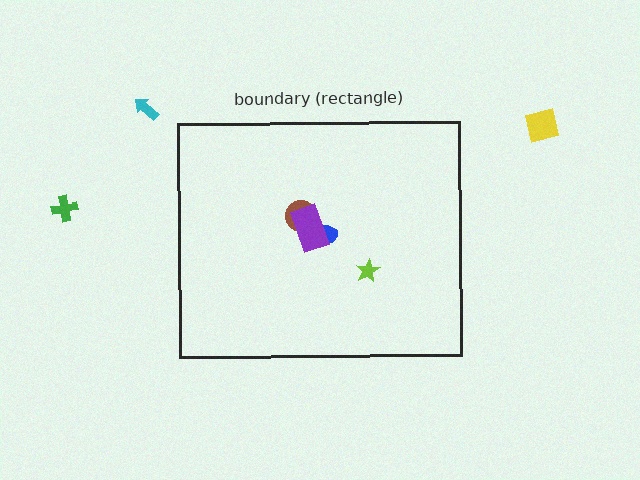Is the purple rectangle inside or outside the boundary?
Inside.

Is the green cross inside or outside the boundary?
Outside.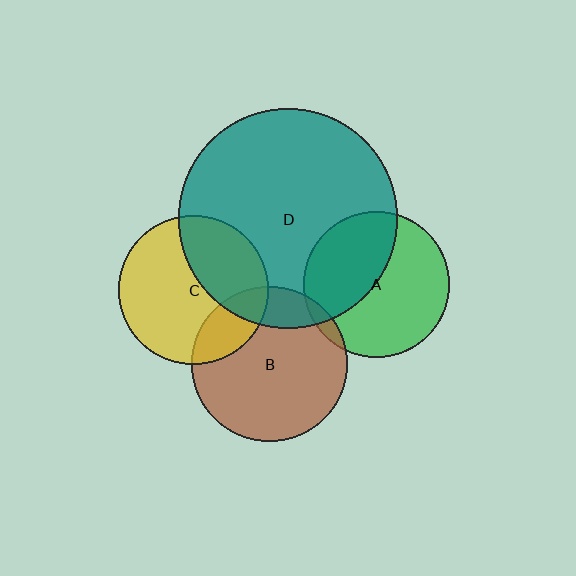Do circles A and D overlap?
Yes.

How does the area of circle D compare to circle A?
Approximately 2.3 times.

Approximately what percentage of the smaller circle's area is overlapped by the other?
Approximately 45%.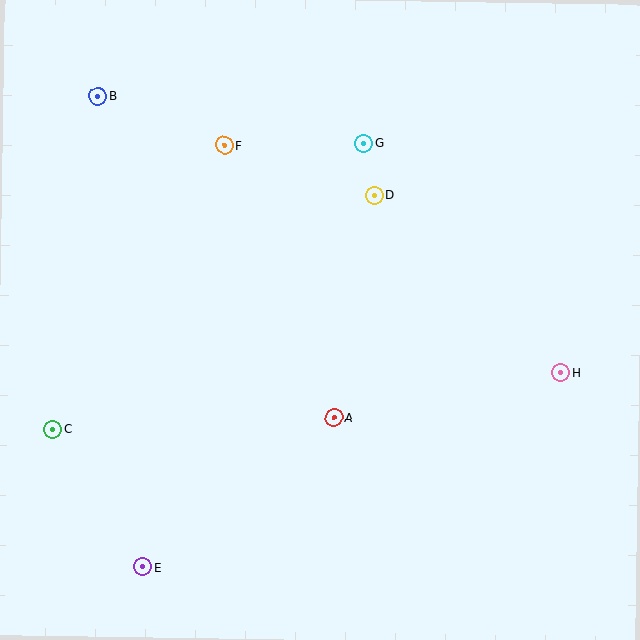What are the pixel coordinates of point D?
Point D is at (374, 195).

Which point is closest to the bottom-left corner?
Point E is closest to the bottom-left corner.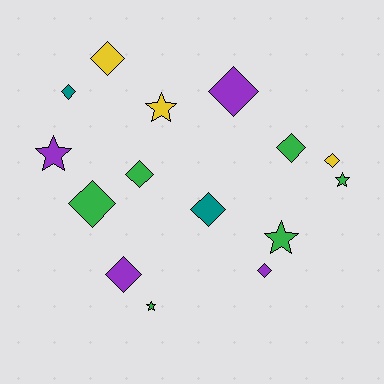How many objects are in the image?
There are 15 objects.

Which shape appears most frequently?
Diamond, with 10 objects.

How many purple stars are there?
There is 1 purple star.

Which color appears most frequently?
Green, with 6 objects.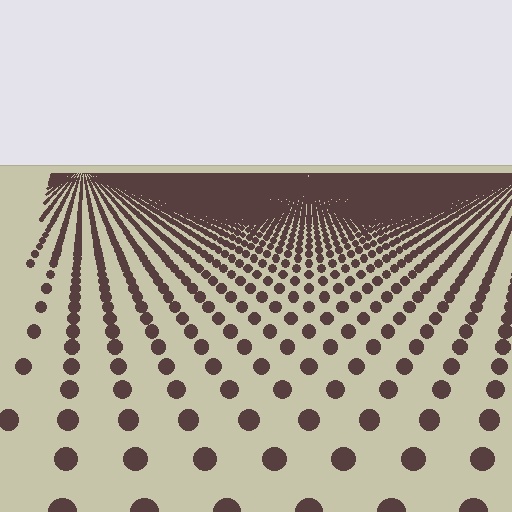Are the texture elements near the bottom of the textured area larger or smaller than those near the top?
Larger. Near the bottom, elements are closer to the viewer and appear at a bigger on-screen size.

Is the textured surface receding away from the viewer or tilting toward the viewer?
The surface is receding away from the viewer. Texture elements get smaller and denser toward the top.